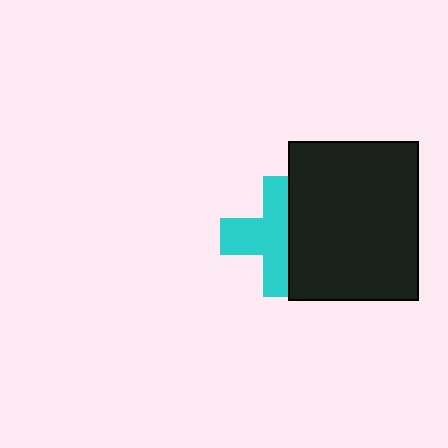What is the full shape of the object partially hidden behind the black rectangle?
The partially hidden object is a cyan cross.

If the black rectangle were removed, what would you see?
You would see the complete cyan cross.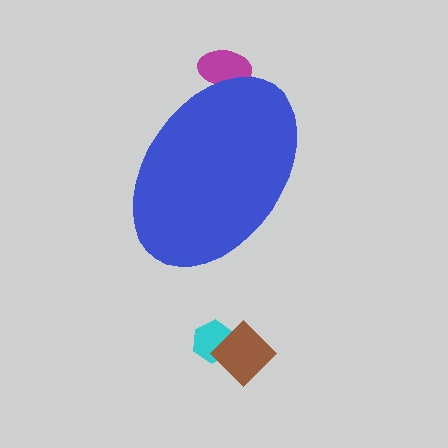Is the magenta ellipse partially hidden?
Yes, the magenta ellipse is partially hidden behind the blue ellipse.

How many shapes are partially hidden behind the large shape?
1 shape is partially hidden.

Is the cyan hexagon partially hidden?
No, the cyan hexagon is fully visible.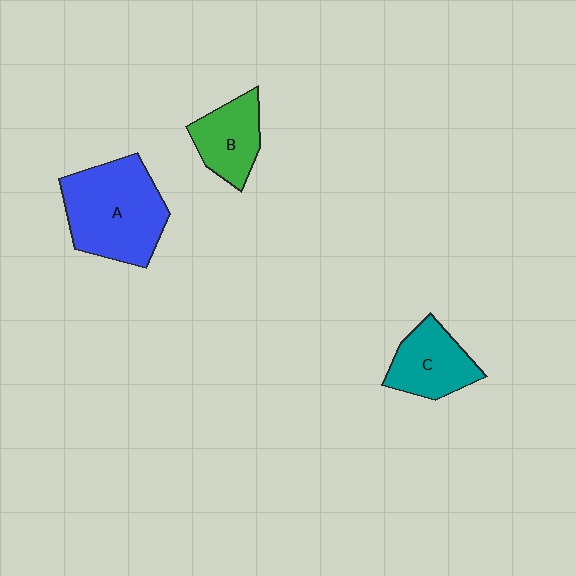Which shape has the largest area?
Shape A (blue).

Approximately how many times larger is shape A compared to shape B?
Approximately 1.9 times.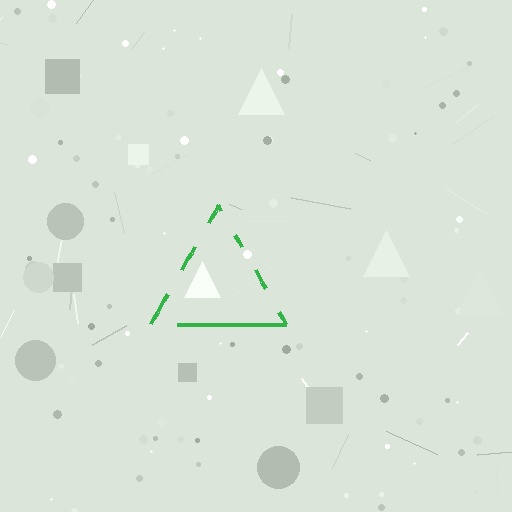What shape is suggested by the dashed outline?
The dashed outline suggests a triangle.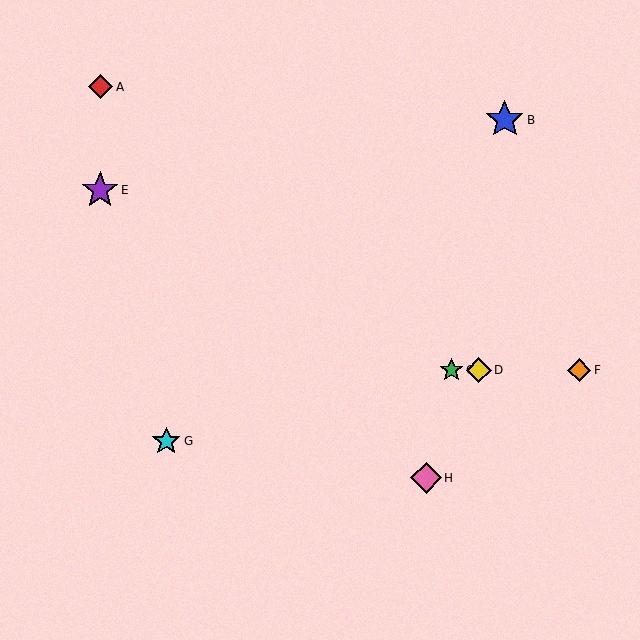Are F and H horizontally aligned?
No, F is at y≈370 and H is at y≈478.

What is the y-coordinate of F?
Object F is at y≈370.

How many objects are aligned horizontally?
3 objects (C, D, F) are aligned horizontally.